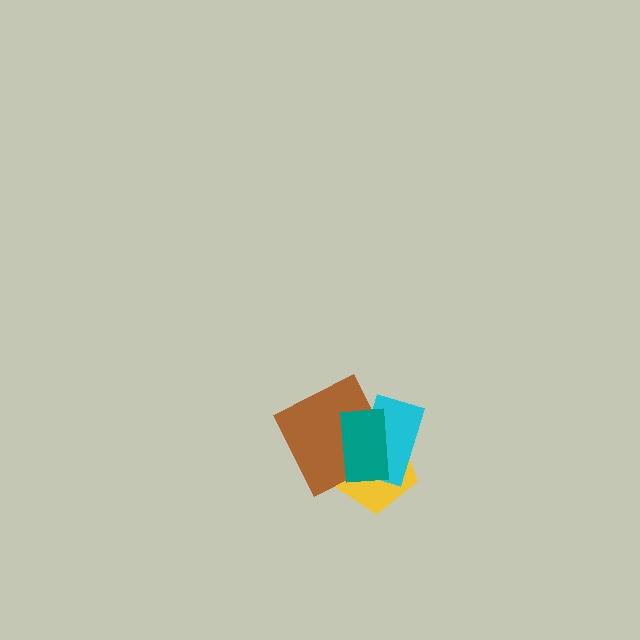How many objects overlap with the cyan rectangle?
3 objects overlap with the cyan rectangle.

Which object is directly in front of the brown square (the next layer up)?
The cyan rectangle is directly in front of the brown square.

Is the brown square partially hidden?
Yes, it is partially covered by another shape.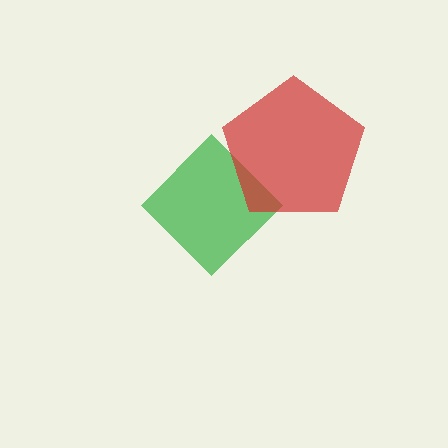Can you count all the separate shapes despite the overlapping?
Yes, there are 2 separate shapes.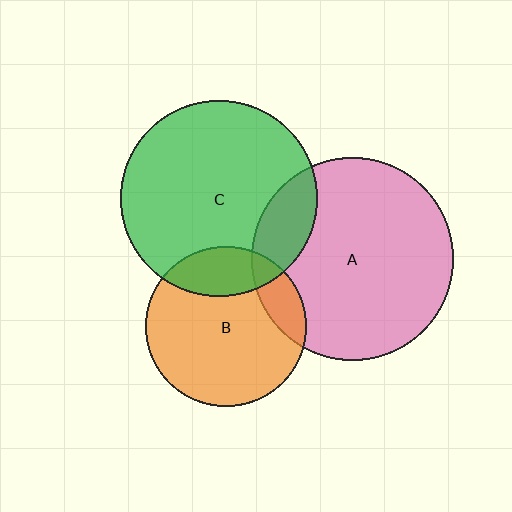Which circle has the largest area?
Circle A (pink).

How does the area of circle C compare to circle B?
Approximately 1.5 times.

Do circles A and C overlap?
Yes.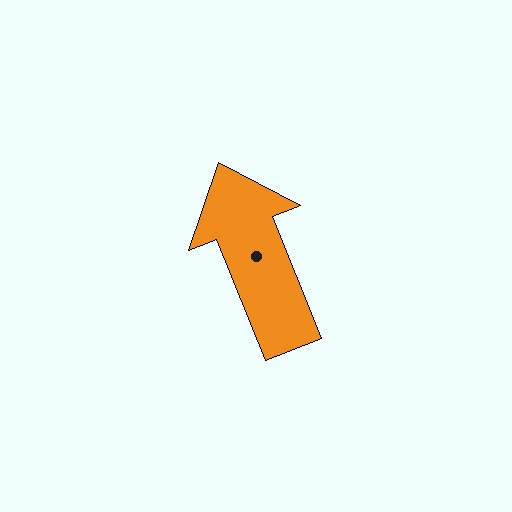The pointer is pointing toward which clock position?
Roughly 11 o'clock.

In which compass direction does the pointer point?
North.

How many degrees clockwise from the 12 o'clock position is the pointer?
Approximately 338 degrees.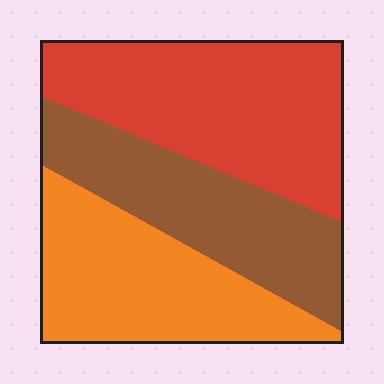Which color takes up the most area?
Red, at roughly 40%.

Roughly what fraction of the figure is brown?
Brown covers roughly 30% of the figure.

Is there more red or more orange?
Red.